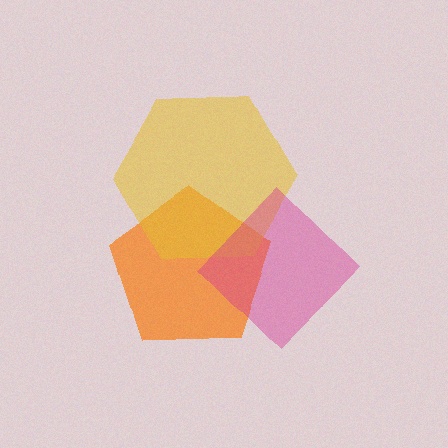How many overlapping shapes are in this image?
There are 3 overlapping shapes in the image.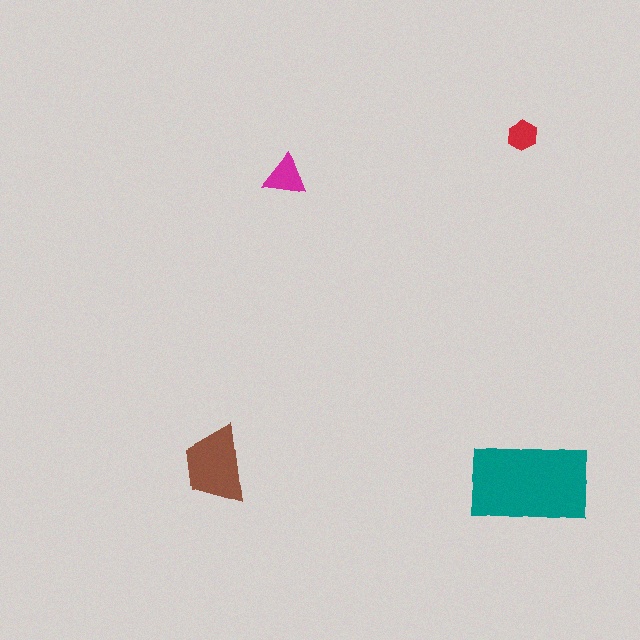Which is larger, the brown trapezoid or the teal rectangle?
The teal rectangle.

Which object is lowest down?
The teal rectangle is bottommost.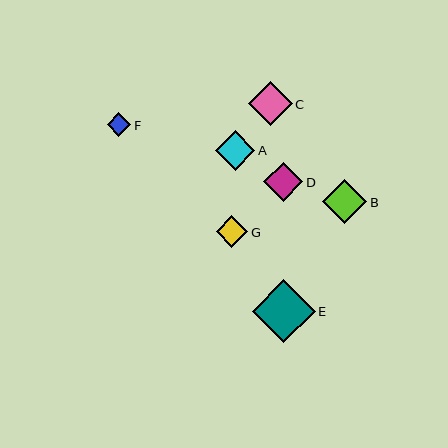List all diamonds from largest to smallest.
From largest to smallest: E, B, C, A, D, G, F.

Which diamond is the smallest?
Diamond F is the smallest with a size of approximately 24 pixels.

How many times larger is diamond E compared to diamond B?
Diamond E is approximately 1.4 times the size of diamond B.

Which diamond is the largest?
Diamond E is the largest with a size of approximately 63 pixels.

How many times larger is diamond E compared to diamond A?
Diamond E is approximately 1.6 times the size of diamond A.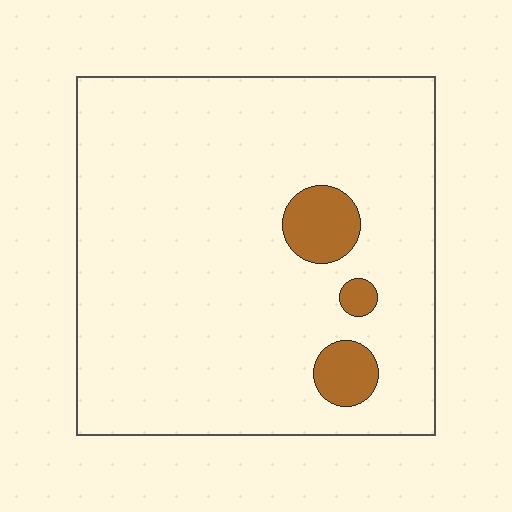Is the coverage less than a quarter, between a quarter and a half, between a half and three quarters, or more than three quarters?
Less than a quarter.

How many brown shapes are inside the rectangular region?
3.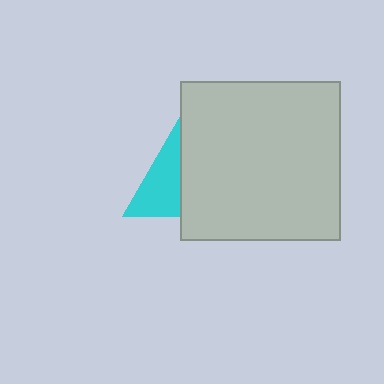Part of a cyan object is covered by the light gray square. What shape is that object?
It is a triangle.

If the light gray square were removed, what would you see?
You would see the complete cyan triangle.